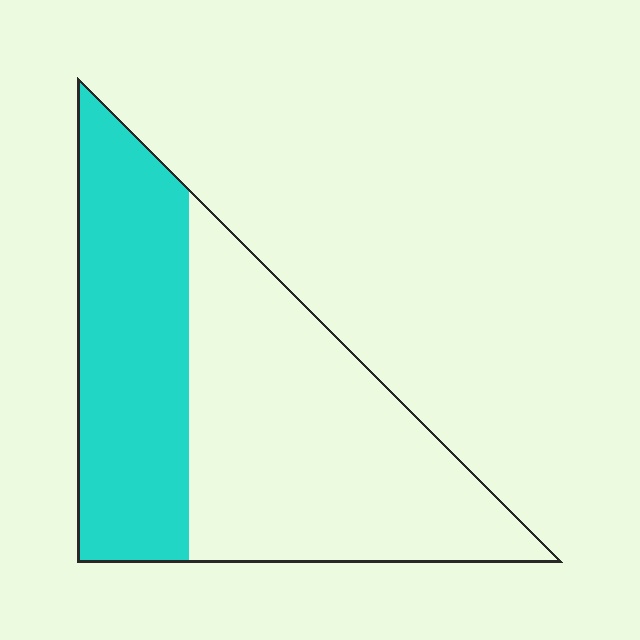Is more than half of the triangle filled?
No.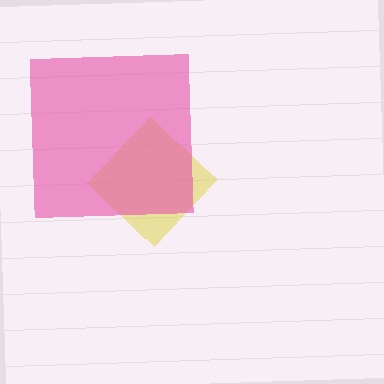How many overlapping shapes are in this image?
There are 2 overlapping shapes in the image.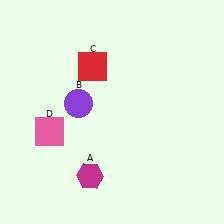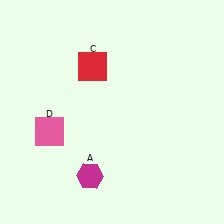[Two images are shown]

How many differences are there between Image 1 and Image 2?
There is 1 difference between the two images.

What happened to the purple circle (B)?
The purple circle (B) was removed in Image 2. It was in the top-left area of Image 1.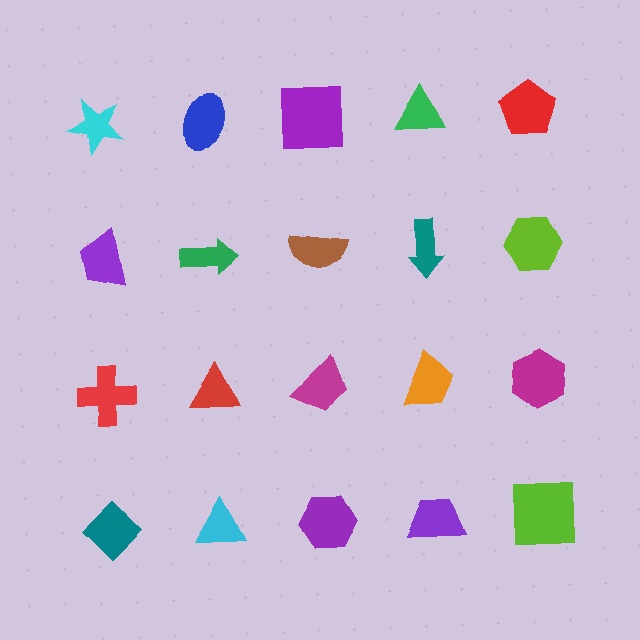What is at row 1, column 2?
A blue ellipse.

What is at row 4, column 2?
A cyan triangle.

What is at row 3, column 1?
A red cross.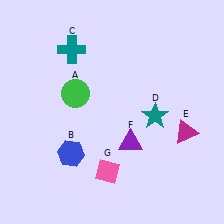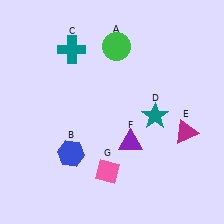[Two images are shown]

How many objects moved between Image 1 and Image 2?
1 object moved between the two images.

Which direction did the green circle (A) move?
The green circle (A) moved up.